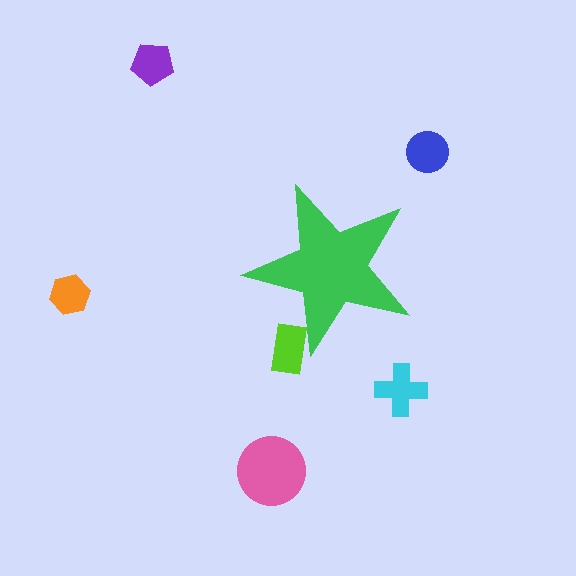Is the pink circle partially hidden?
No, the pink circle is fully visible.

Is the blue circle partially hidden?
No, the blue circle is fully visible.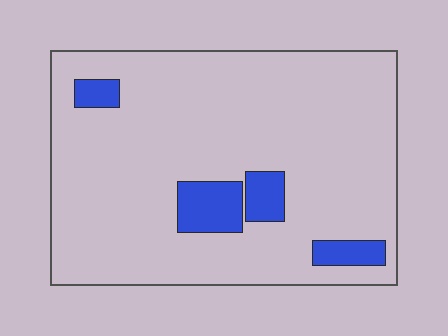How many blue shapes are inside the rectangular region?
4.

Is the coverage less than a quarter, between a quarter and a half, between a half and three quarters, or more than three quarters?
Less than a quarter.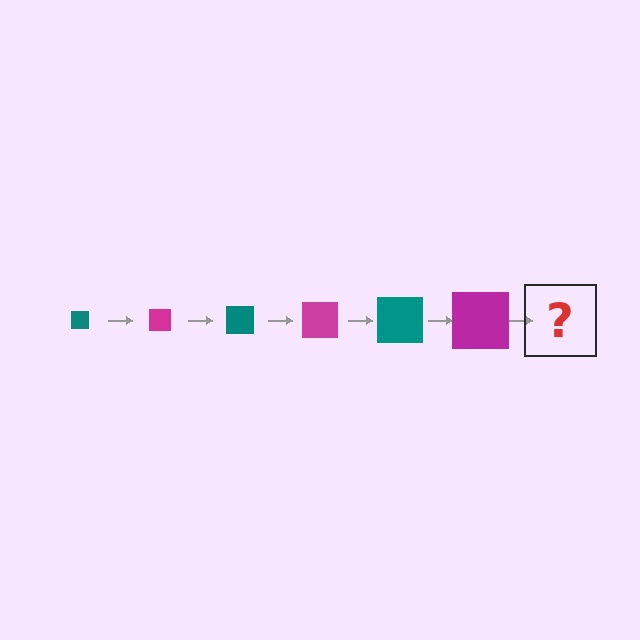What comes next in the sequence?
The next element should be a teal square, larger than the previous one.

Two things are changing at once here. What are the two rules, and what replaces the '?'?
The two rules are that the square grows larger each step and the color cycles through teal and magenta. The '?' should be a teal square, larger than the previous one.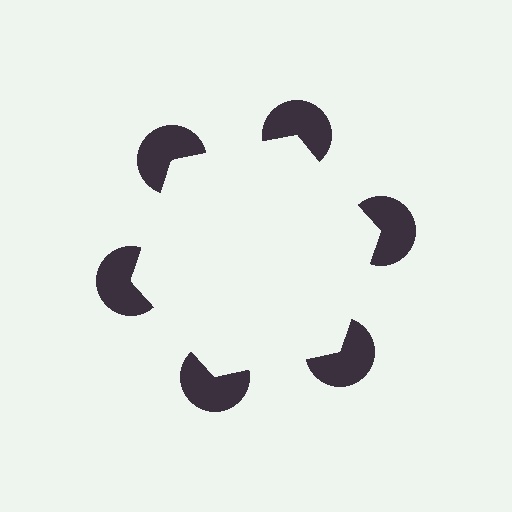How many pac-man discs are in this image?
There are 6 — one at each vertex of the illusory hexagon.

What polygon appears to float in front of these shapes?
An illusory hexagon — its edges are inferred from the aligned wedge cuts in the pac-man discs, not physically drawn.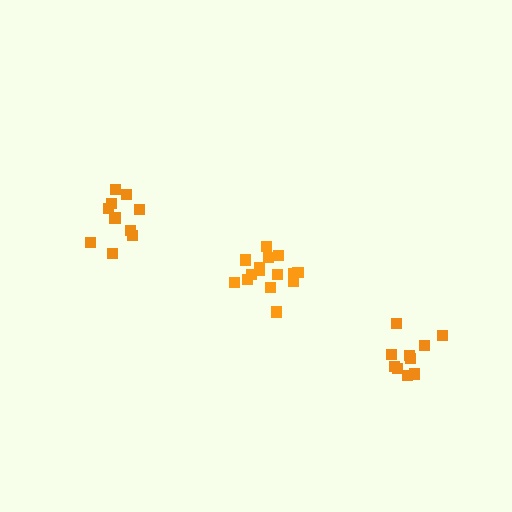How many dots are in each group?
Group 1: 15 dots, Group 2: 11 dots, Group 3: 10 dots (36 total).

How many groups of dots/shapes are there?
There are 3 groups.